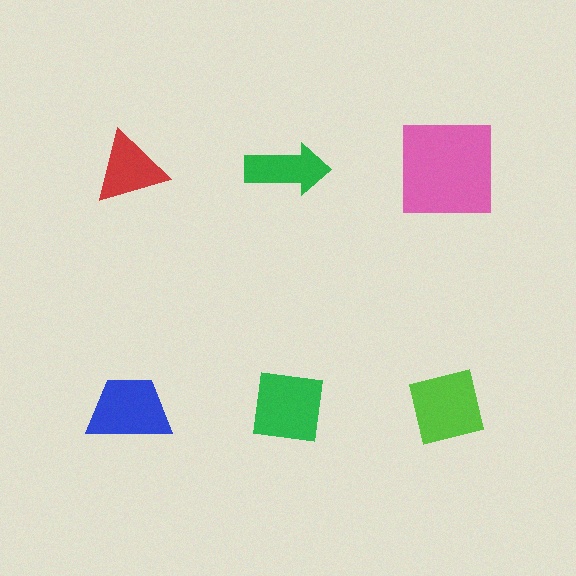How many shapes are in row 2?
3 shapes.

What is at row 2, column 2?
A green square.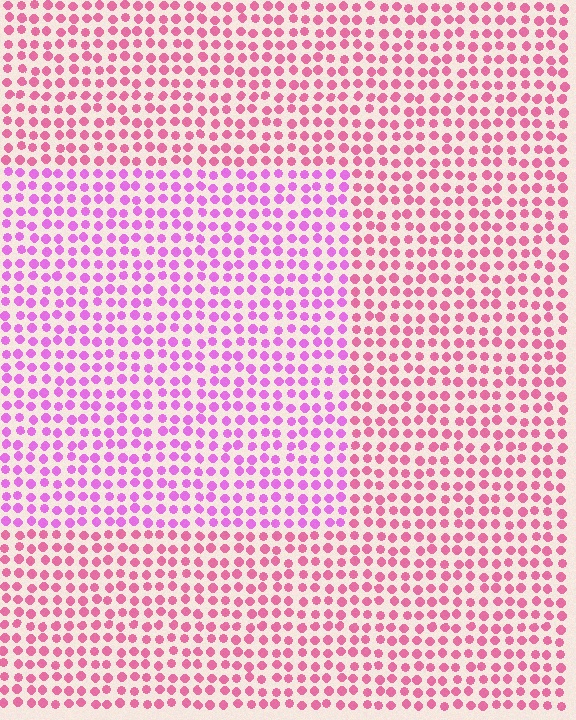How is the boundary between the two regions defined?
The boundary is defined purely by a slight shift in hue (about 34 degrees). Spacing, size, and orientation are identical on both sides.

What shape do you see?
I see a rectangle.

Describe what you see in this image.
The image is filled with small pink elements in a uniform arrangement. A rectangle-shaped region is visible where the elements are tinted to a slightly different hue, forming a subtle color boundary.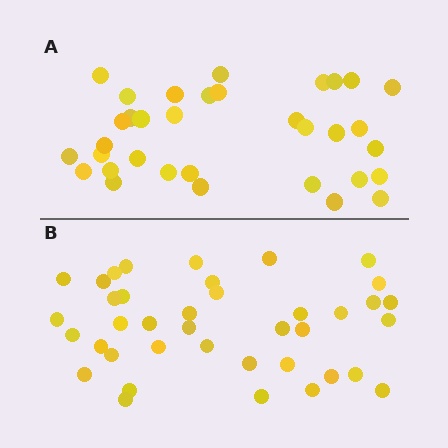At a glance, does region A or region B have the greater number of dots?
Region B (the bottom region) has more dots.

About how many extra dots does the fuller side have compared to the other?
Region B has about 5 more dots than region A.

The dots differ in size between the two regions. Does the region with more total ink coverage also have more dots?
No. Region A has more total ink coverage because its dots are larger, but region B actually contains more individual dots. Total area can be misleading — the number of items is what matters here.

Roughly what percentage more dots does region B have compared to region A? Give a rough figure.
About 15% more.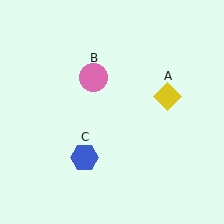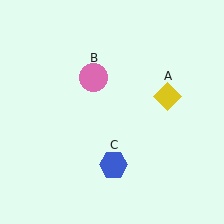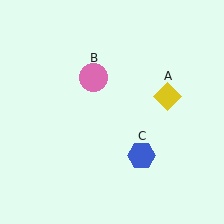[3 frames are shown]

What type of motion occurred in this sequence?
The blue hexagon (object C) rotated counterclockwise around the center of the scene.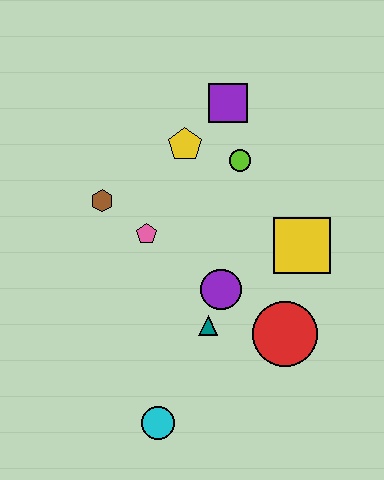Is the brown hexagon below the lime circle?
Yes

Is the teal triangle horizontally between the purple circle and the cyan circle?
Yes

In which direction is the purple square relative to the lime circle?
The purple square is above the lime circle.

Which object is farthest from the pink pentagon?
The cyan circle is farthest from the pink pentagon.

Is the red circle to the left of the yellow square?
Yes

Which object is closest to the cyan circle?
The teal triangle is closest to the cyan circle.